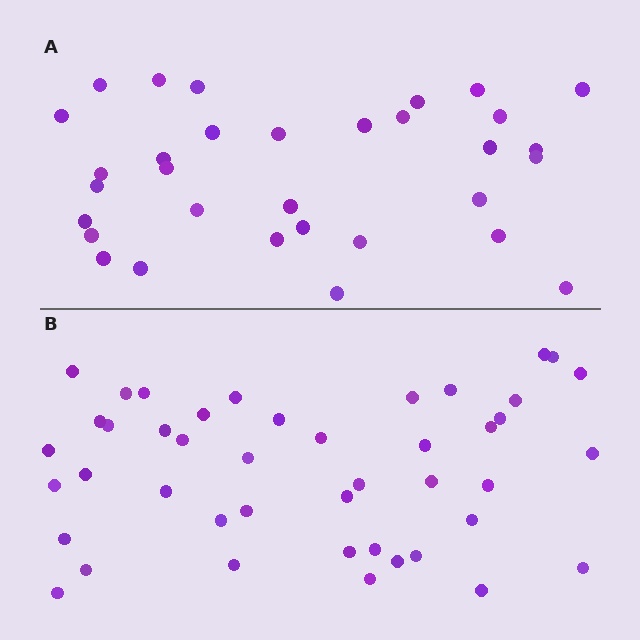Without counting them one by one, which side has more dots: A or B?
Region B (the bottom region) has more dots.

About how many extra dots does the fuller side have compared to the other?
Region B has roughly 12 or so more dots than region A.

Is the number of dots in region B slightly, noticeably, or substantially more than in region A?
Region B has noticeably more, but not dramatically so. The ratio is roughly 1.4 to 1.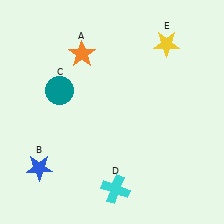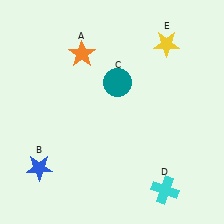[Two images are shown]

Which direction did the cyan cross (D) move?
The cyan cross (D) moved right.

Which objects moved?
The objects that moved are: the teal circle (C), the cyan cross (D).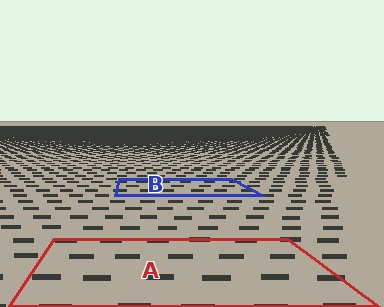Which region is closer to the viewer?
Region A is closer. The texture elements there are larger and more spread out.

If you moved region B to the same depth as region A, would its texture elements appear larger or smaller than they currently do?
They would appear larger. At a closer depth, the same texture elements are projected at a bigger on-screen size.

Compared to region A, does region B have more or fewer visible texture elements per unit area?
Region B has more texture elements per unit area — they are packed more densely because it is farther away.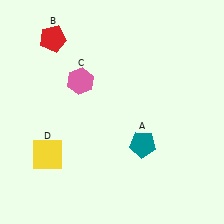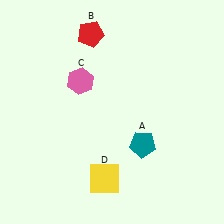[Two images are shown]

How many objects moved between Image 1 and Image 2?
2 objects moved between the two images.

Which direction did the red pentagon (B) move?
The red pentagon (B) moved right.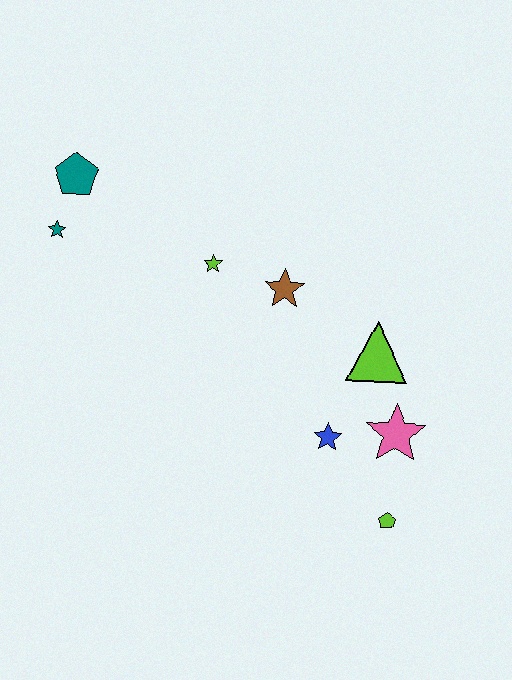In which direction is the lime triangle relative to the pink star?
The lime triangle is above the pink star.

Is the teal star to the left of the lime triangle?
Yes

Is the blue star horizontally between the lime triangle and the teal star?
Yes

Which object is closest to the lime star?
The brown star is closest to the lime star.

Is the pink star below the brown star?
Yes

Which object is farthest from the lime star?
The lime pentagon is farthest from the lime star.